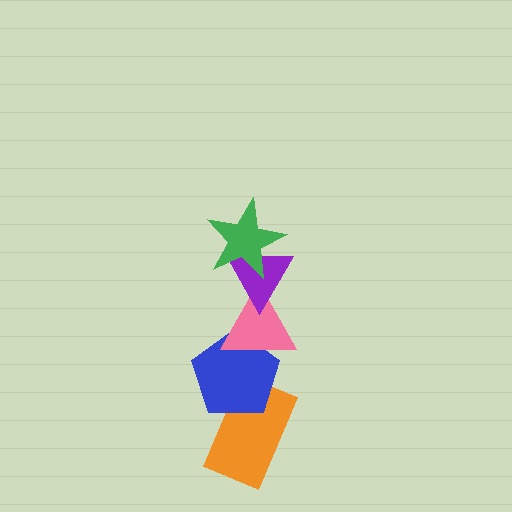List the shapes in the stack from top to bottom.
From top to bottom: the green star, the purple triangle, the pink triangle, the blue pentagon, the orange rectangle.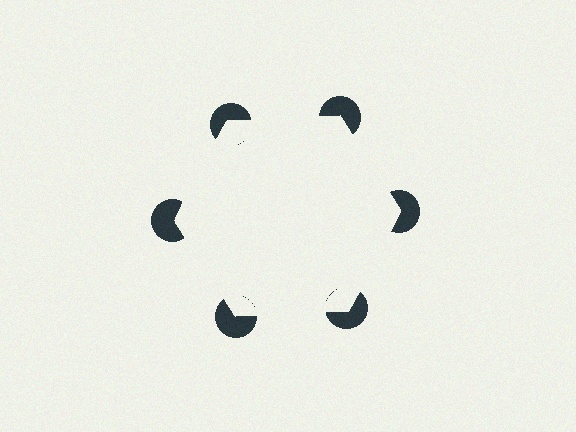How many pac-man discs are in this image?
There are 6 — one at each vertex of the illusory hexagon.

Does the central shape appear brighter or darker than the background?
It typically appears slightly brighter than the background, even though no actual brightness change is drawn.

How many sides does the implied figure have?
6 sides.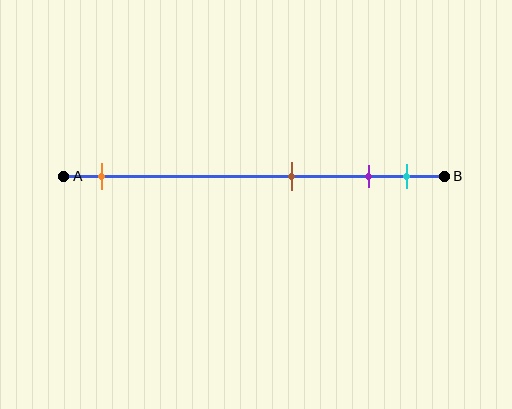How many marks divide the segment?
There are 4 marks dividing the segment.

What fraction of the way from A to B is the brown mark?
The brown mark is approximately 60% (0.6) of the way from A to B.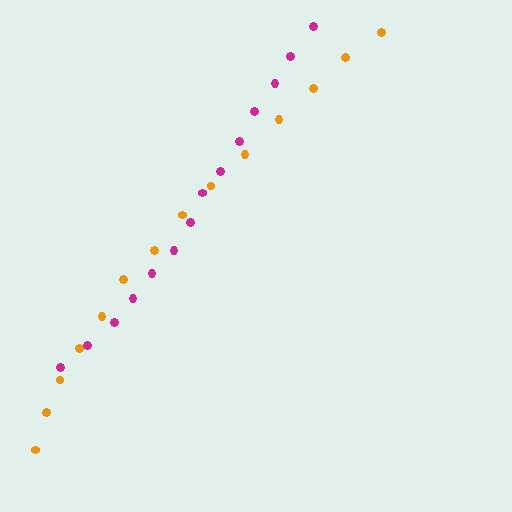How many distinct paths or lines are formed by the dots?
There are 2 distinct paths.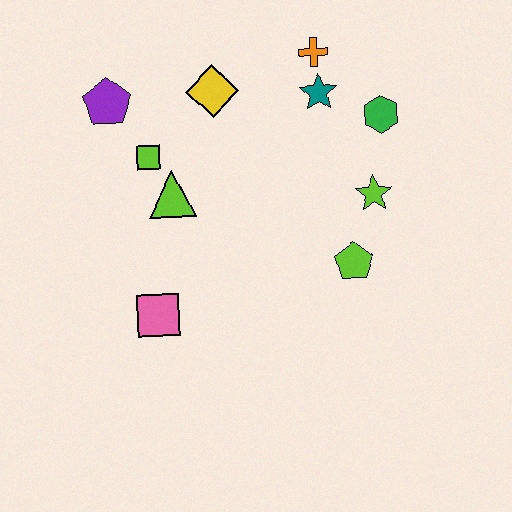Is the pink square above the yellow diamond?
No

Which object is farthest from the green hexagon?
The pink square is farthest from the green hexagon.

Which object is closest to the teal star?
The orange cross is closest to the teal star.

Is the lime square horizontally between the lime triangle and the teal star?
No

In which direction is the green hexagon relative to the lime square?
The green hexagon is to the right of the lime square.